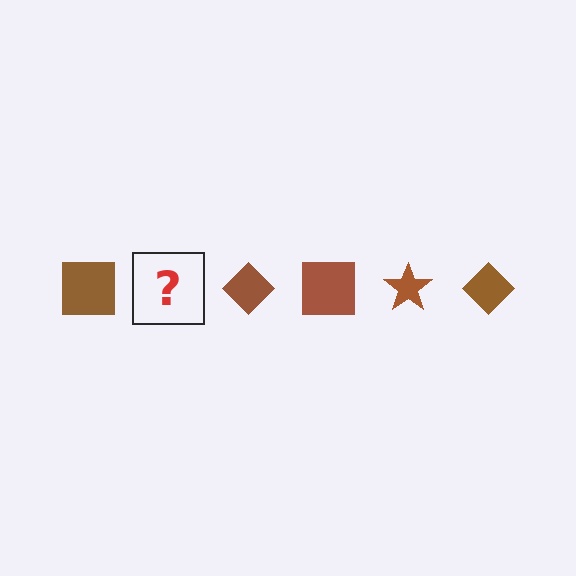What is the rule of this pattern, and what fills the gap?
The rule is that the pattern cycles through square, star, diamond shapes in brown. The gap should be filled with a brown star.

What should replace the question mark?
The question mark should be replaced with a brown star.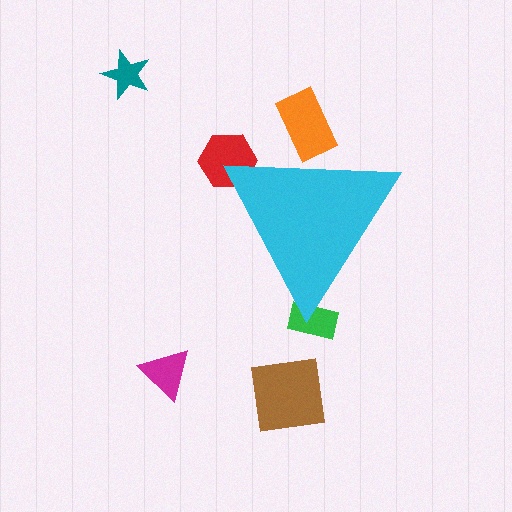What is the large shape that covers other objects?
A cyan triangle.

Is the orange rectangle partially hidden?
Yes, the orange rectangle is partially hidden behind the cyan triangle.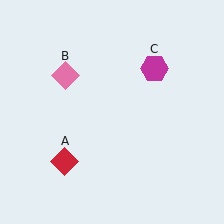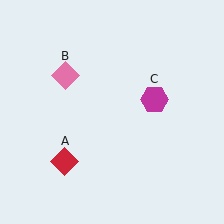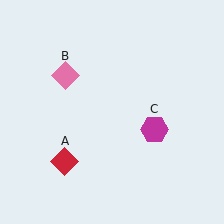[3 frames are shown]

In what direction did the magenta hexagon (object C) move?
The magenta hexagon (object C) moved down.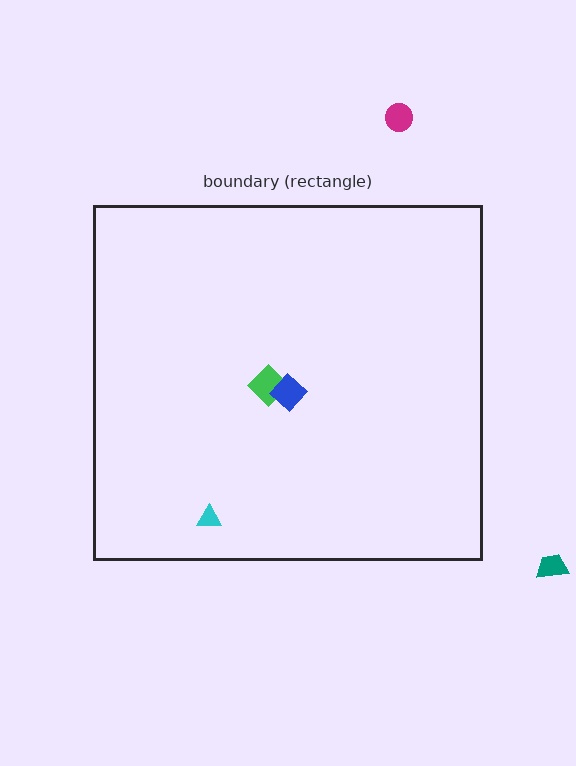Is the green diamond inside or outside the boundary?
Inside.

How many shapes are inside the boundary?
3 inside, 2 outside.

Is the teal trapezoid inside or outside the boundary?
Outside.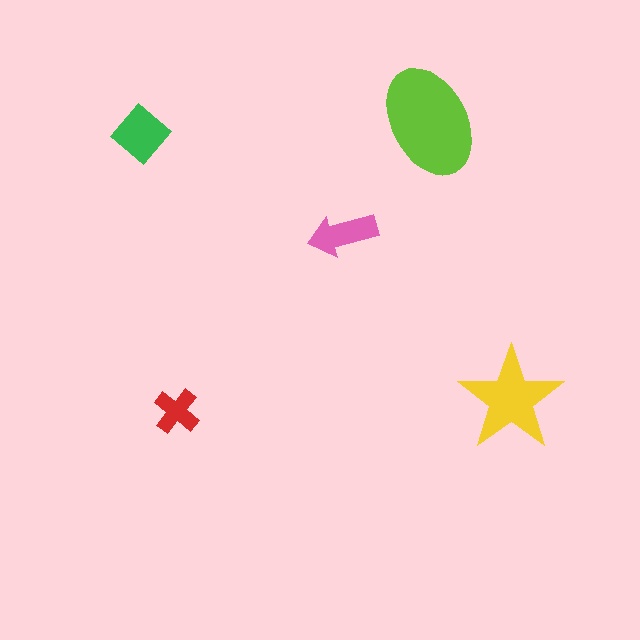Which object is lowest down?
The red cross is bottommost.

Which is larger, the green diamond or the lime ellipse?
The lime ellipse.